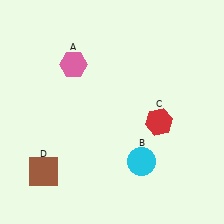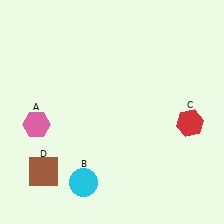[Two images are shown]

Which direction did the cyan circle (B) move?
The cyan circle (B) moved left.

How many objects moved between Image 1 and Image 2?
3 objects moved between the two images.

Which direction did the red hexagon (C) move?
The red hexagon (C) moved right.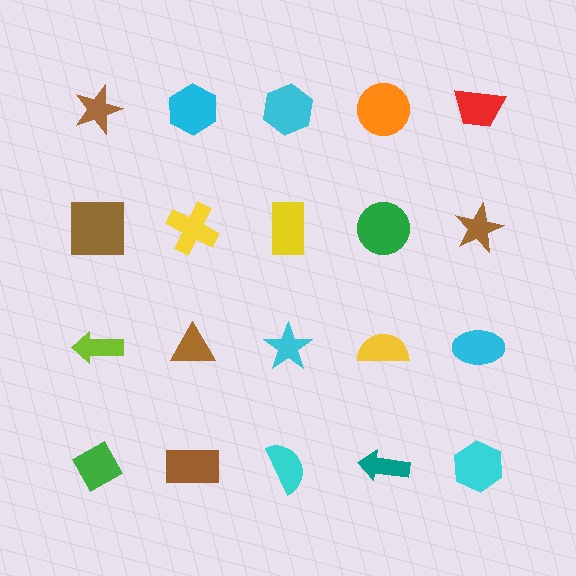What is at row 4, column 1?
A green diamond.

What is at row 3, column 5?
A cyan ellipse.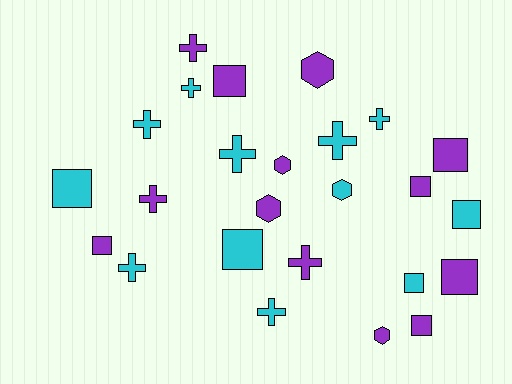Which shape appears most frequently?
Square, with 10 objects.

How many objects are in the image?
There are 25 objects.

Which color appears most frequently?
Purple, with 13 objects.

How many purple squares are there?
There are 6 purple squares.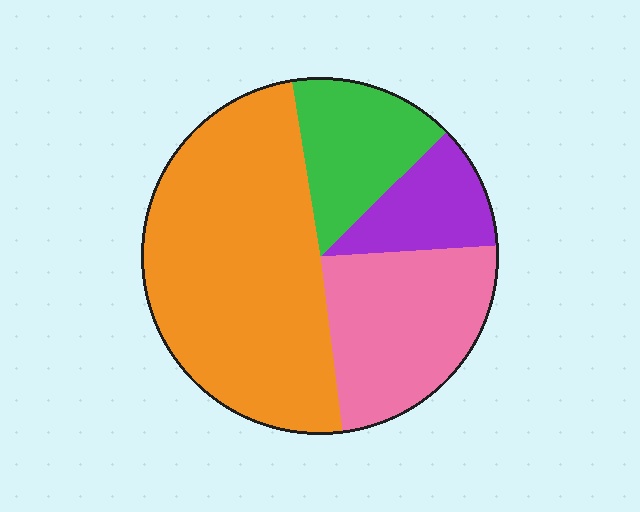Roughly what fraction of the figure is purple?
Purple covers roughly 10% of the figure.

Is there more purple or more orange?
Orange.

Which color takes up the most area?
Orange, at roughly 50%.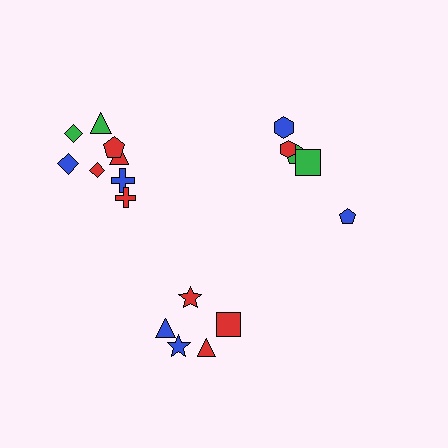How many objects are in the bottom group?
There are 5 objects.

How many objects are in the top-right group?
There are 5 objects.